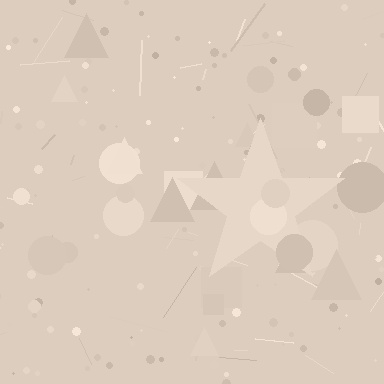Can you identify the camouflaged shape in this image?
The camouflaged shape is a star.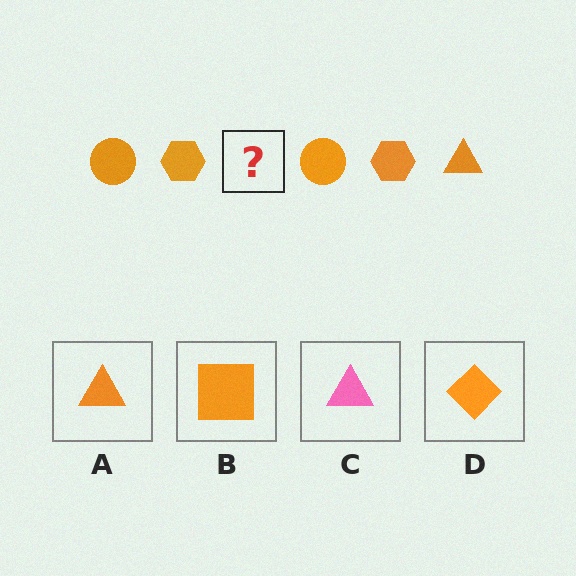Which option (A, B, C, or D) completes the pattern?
A.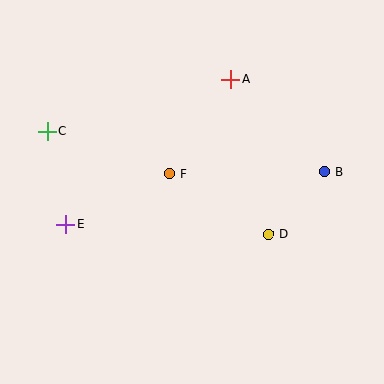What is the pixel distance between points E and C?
The distance between E and C is 95 pixels.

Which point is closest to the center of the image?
Point F at (169, 174) is closest to the center.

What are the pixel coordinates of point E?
Point E is at (66, 224).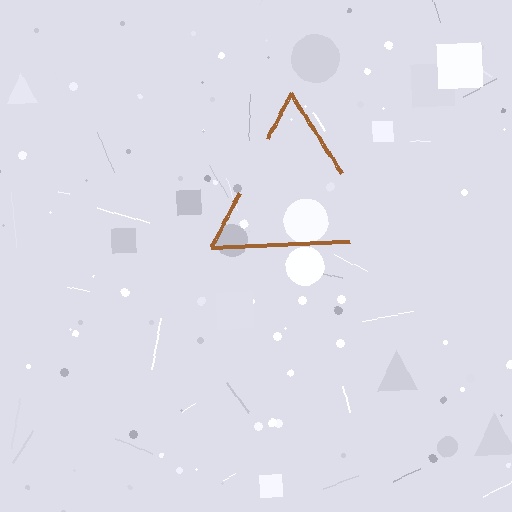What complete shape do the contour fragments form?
The contour fragments form a triangle.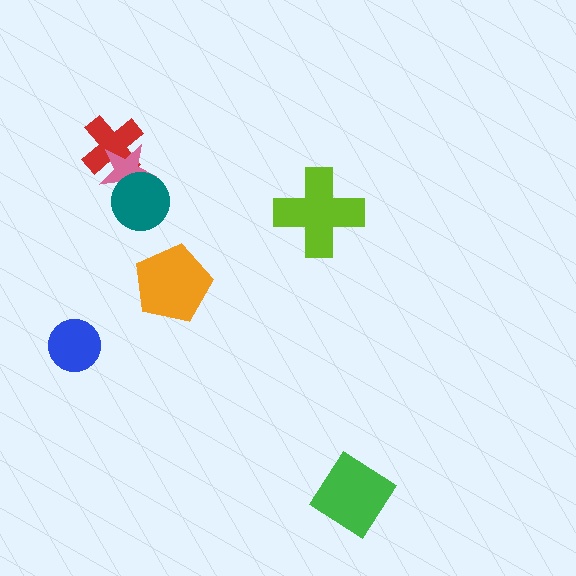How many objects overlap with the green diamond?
0 objects overlap with the green diamond.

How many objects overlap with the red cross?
1 object overlaps with the red cross.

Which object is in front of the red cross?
The pink star is in front of the red cross.